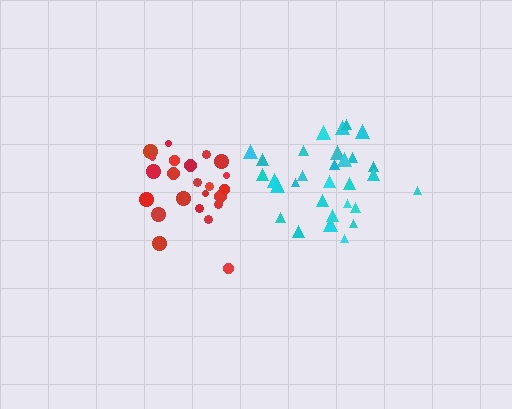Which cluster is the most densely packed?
Cyan.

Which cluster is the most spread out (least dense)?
Red.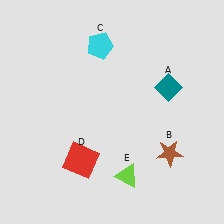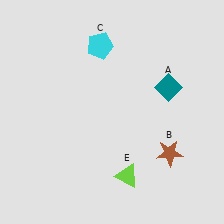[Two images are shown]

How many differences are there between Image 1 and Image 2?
There is 1 difference between the two images.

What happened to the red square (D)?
The red square (D) was removed in Image 2. It was in the bottom-left area of Image 1.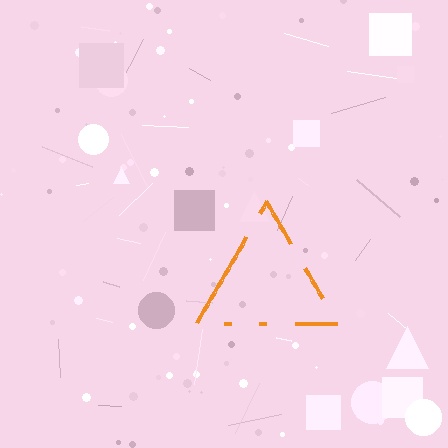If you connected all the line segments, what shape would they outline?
They would outline a triangle.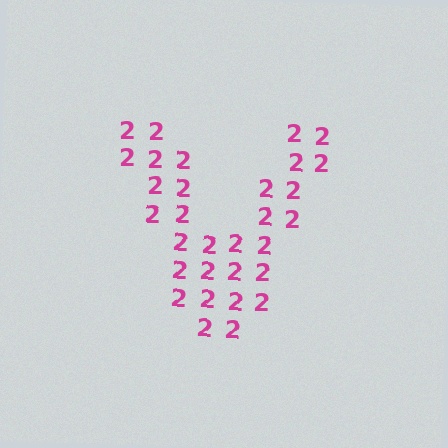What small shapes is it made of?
It is made of small digit 2's.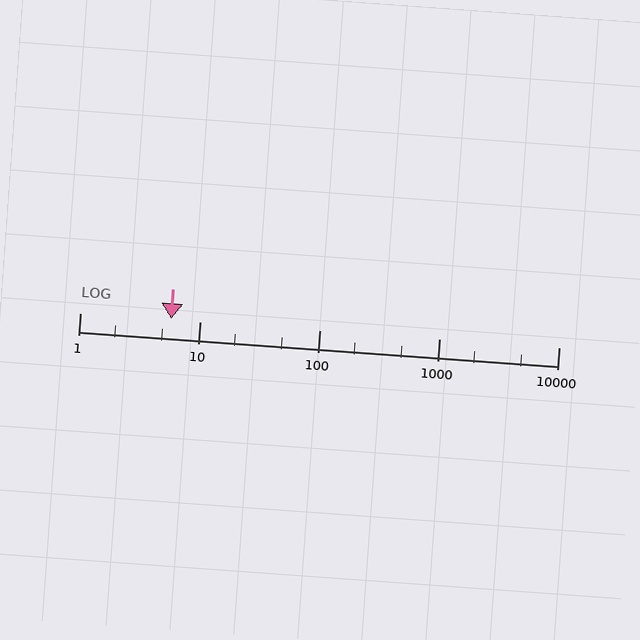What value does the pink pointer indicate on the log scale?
The pointer indicates approximately 5.8.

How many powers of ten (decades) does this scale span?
The scale spans 4 decades, from 1 to 10000.